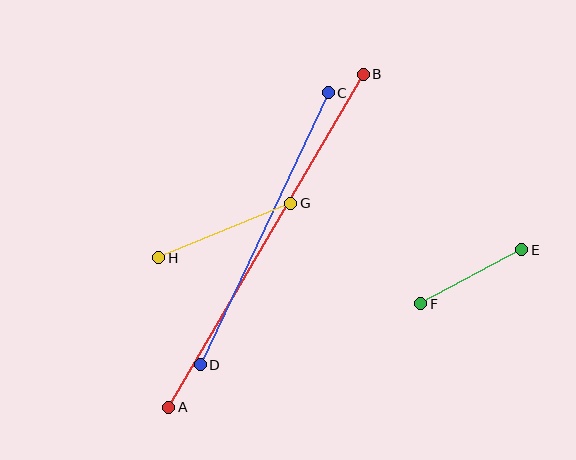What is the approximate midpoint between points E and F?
The midpoint is at approximately (471, 277) pixels.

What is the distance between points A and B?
The distance is approximately 386 pixels.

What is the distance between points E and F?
The distance is approximately 114 pixels.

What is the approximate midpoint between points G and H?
The midpoint is at approximately (225, 230) pixels.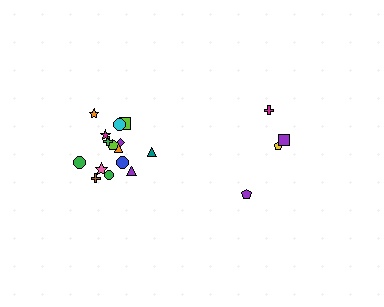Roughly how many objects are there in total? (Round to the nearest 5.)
Roughly 20 objects in total.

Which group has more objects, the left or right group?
The left group.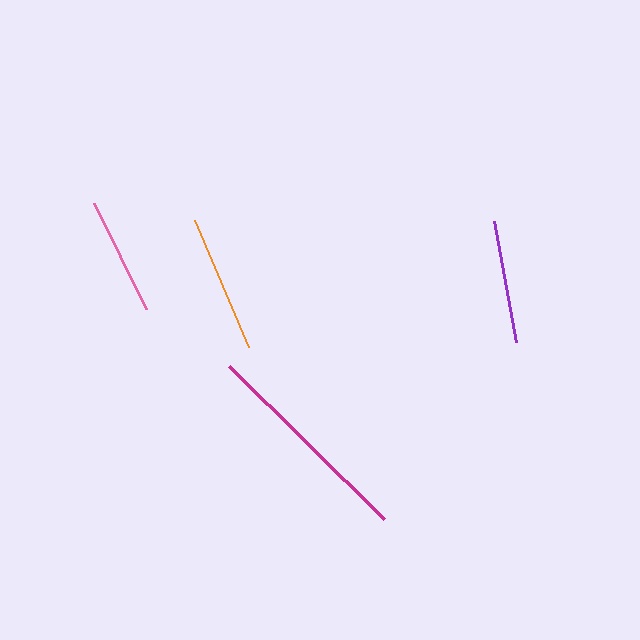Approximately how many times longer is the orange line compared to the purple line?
The orange line is approximately 1.1 times the length of the purple line.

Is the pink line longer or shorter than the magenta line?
The magenta line is longer than the pink line.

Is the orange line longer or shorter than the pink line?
The orange line is longer than the pink line.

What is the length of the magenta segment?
The magenta segment is approximately 218 pixels long.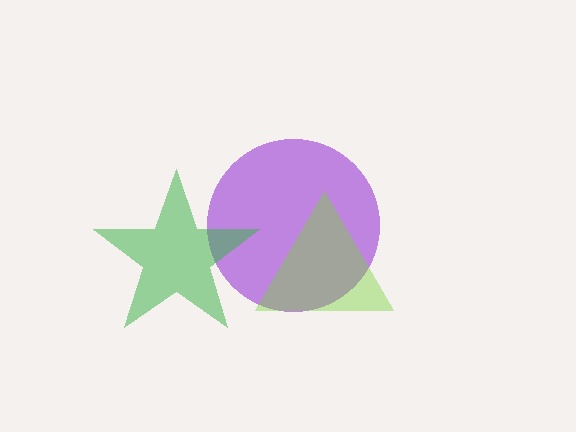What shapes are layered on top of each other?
The layered shapes are: a purple circle, a green star, a lime triangle.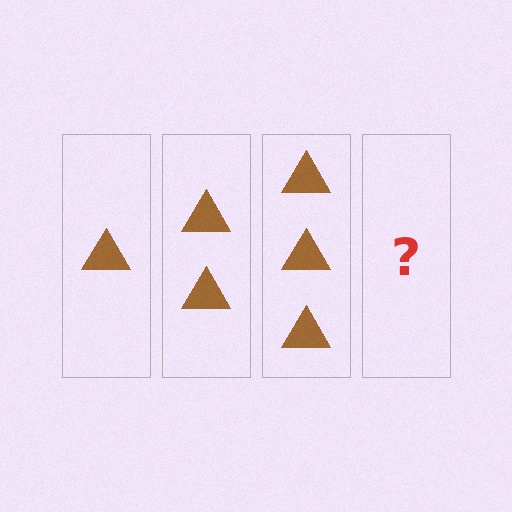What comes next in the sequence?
The next element should be 4 triangles.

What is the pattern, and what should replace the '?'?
The pattern is that each step adds one more triangle. The '?' should be 4 triangles.